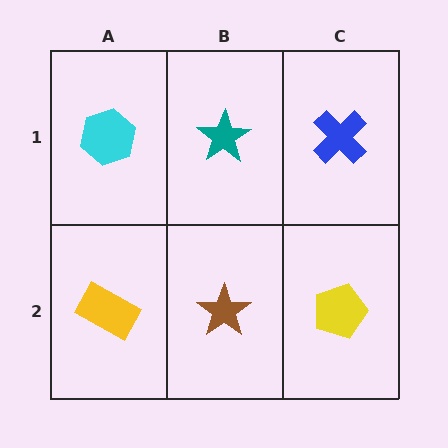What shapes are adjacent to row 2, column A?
A cyan hexagon (row 1, column A), a brown star (row 2, column B).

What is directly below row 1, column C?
A yellow pentagon.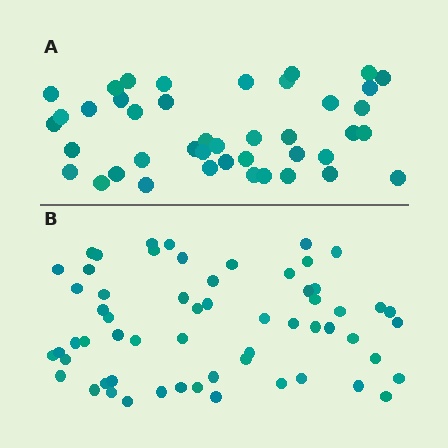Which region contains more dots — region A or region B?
Region B (the bottom region) has more dots.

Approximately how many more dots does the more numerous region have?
Region B has approximately 20 more dots than region A.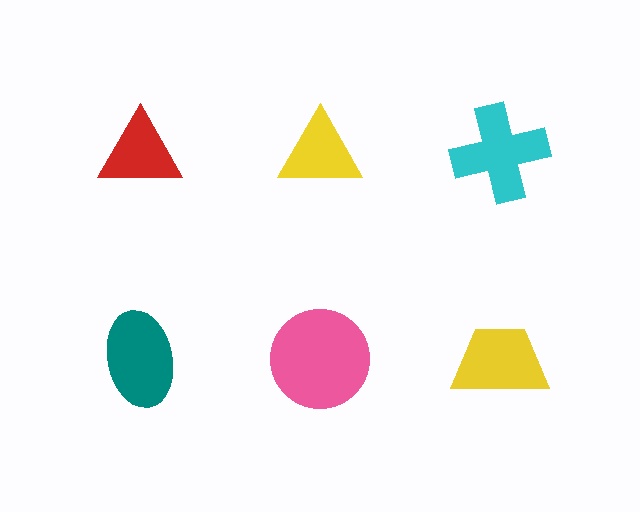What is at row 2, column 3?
A yellow trapezoid.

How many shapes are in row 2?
3 shapes.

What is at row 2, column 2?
A pink circle.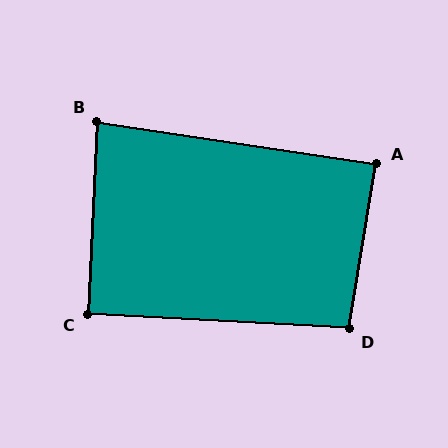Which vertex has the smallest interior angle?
B, at approximately 84 degrees.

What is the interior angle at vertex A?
Approximately 89 degrees (approximately right).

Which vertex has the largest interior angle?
D, at approximately 96 degrees.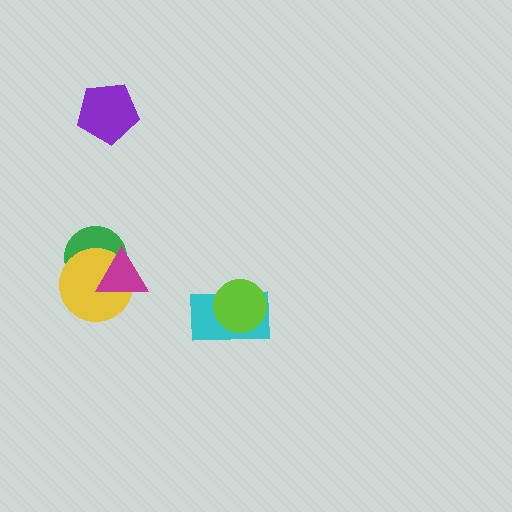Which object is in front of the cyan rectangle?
The lime circle is in front of the cyan rectangle.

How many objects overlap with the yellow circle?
2 objects overlap with the yellow circle.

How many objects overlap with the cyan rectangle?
1 object overlaps with the cyan rectangle.